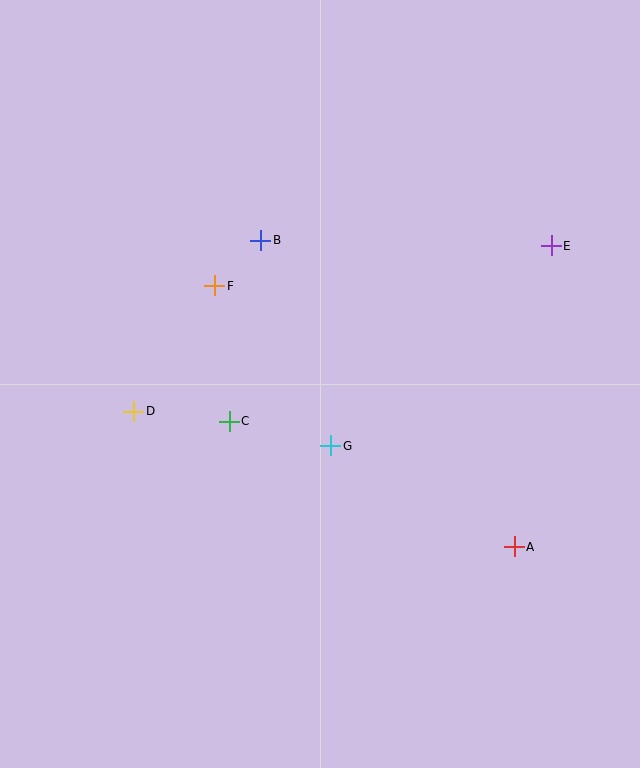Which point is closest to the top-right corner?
Point E is closest to the top-right corner.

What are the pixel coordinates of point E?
Point E is at (551, 246).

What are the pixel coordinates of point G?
Point G is at (331, 446).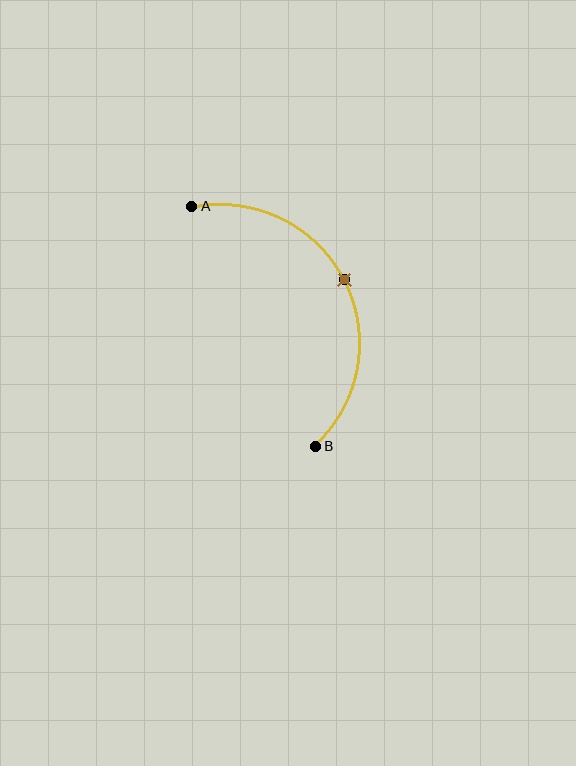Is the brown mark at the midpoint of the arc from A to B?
Yes. The brown mark lies on the arc at equal arc-length from both A and B — it is the arc midpoint.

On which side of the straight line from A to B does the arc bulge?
The arc bulges to the right of the straight line connecting A and B.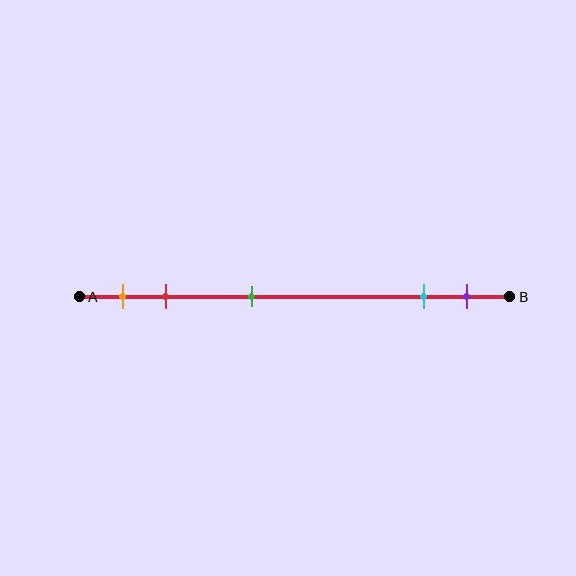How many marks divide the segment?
There are 5 marks dividing the segment.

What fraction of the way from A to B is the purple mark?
The purple mark is approximately 90% (0.9) of the way from A to B.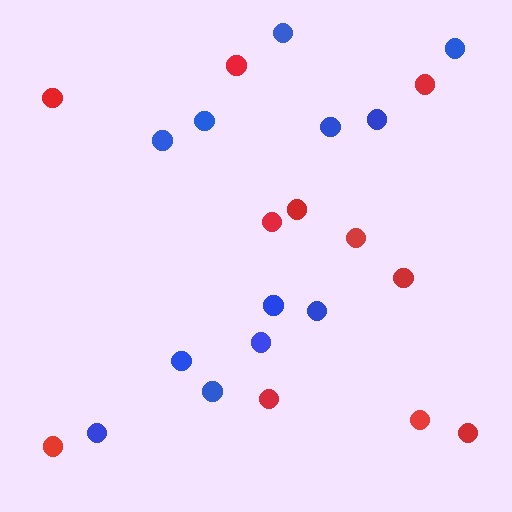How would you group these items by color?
There are 2 groups: one group of red circles (11) and one group of blue circles (12).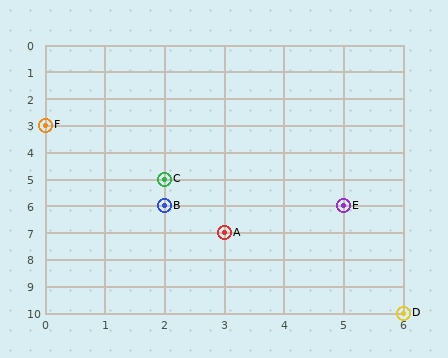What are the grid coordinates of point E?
Point E is at grid coordinates (5, 6).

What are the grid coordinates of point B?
Point B is at grid coordinates (2, 6).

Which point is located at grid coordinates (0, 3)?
Point F is at (0, 3).